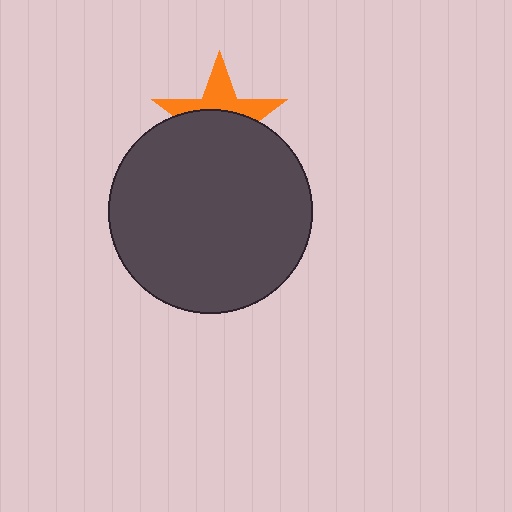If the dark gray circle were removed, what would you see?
You would see the complete orange star.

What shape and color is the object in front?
The object in front is a dark gray circle.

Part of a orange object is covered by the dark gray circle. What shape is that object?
It is a star.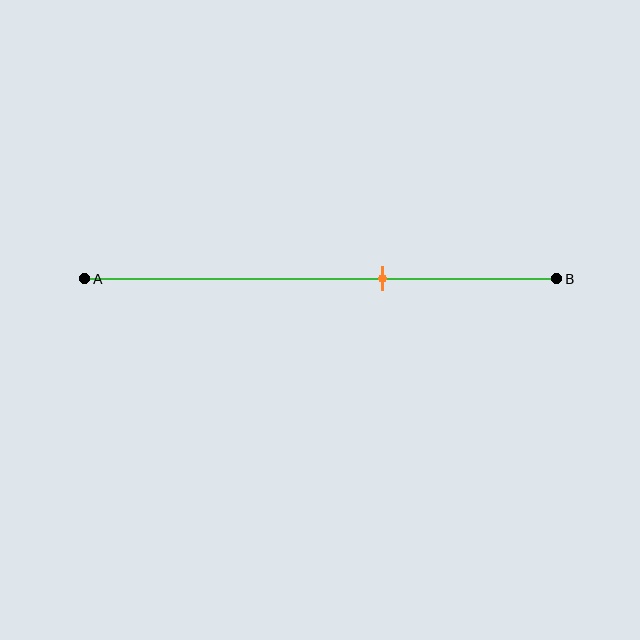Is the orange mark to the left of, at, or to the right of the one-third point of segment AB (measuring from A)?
The orange mark is to the right of the one-third point of segment AB.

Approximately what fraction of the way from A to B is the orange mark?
The orange mark is approximately 65% of the way from A to B.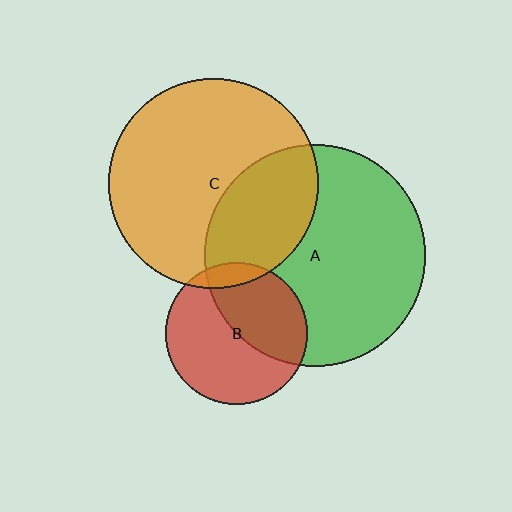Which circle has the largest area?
Circle A (green).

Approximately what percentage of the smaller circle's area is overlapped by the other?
Approximately 45%.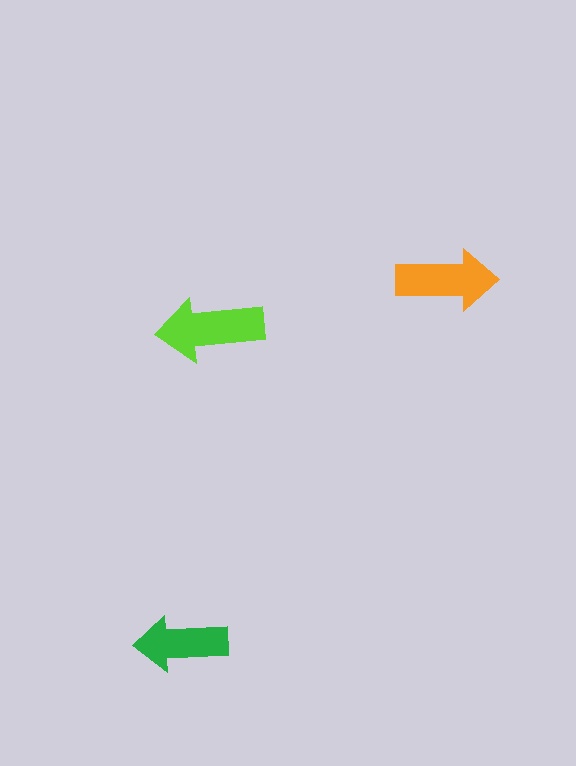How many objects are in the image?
There are 3 objects in the image.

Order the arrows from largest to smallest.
the lime one, the orange one, the green one.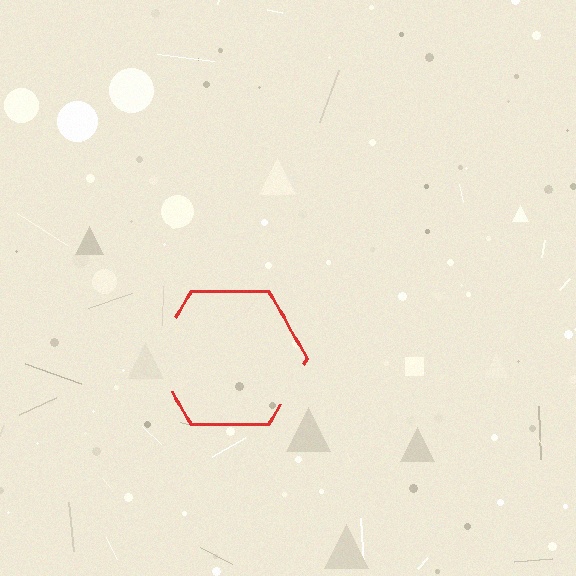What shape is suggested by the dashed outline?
The dashed outline suggests a hexagon.